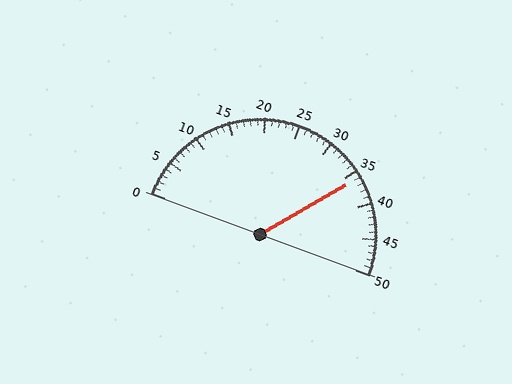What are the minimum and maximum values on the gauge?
The gauge ranges from 0 to 50.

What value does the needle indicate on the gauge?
The needle indicates approximately 36.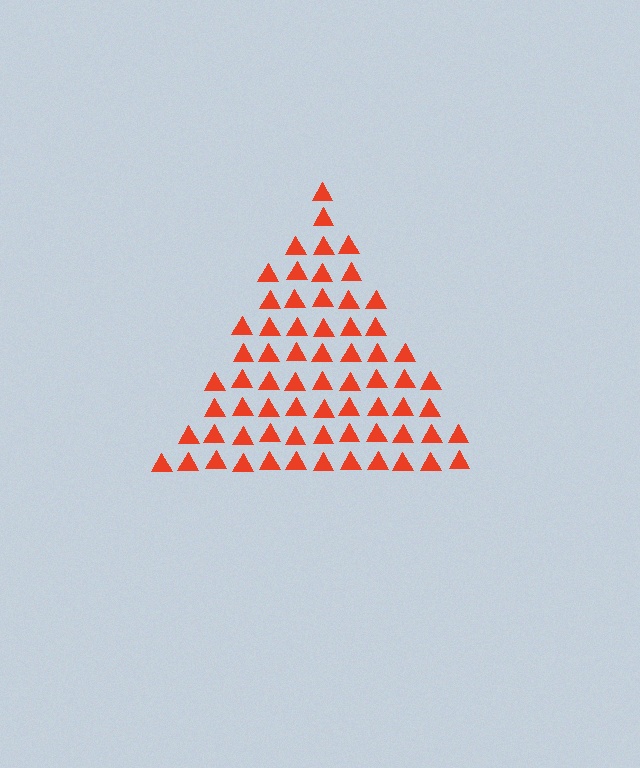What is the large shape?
The large shape is a triangle.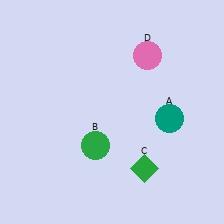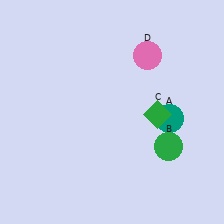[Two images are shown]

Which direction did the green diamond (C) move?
The green diamond (C) moved up.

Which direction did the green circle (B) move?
The green circle (B) moved right.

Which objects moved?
The objects that moved are: the green circle (B), the green diamond (C).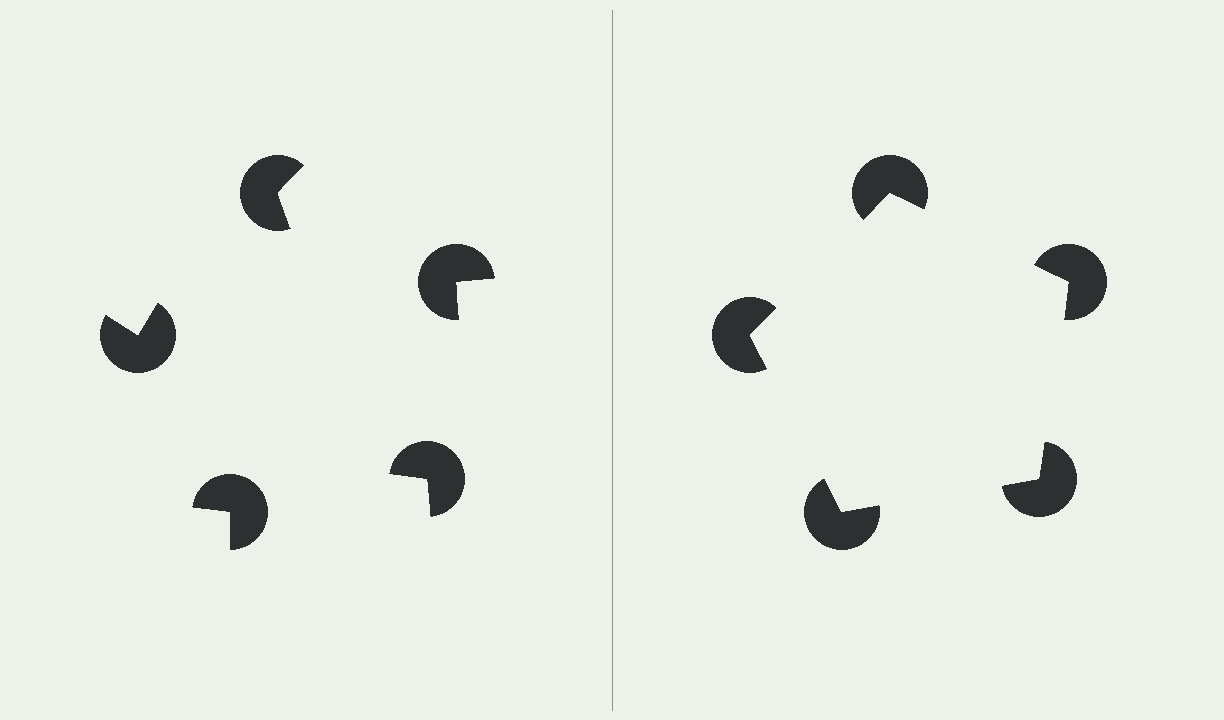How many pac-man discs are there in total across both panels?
10 — 5 on each side.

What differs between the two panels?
The pac-man discs are positioned identically on both sides; only the wedge orientations differ. On the right they align to a pentagon; on the left they are misaligned.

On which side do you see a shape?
An illusory pentagon appears on the right side. On the left side the wedge cuts are rotated, so no coherent shape forms.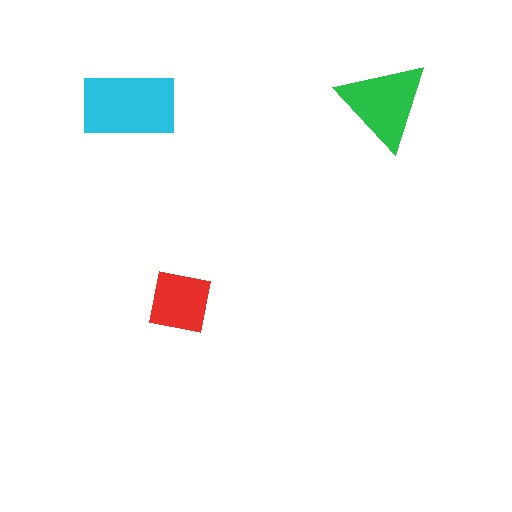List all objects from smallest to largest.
The red square, the green triangle, the cyan rectangle.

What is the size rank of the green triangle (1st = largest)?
2nd.